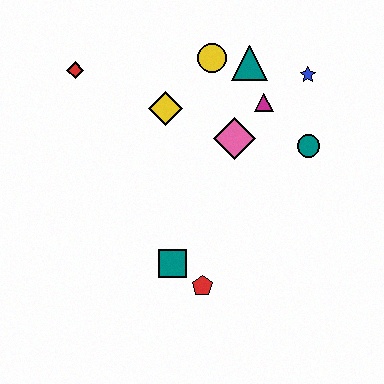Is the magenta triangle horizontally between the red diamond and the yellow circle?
No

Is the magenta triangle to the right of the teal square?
Yes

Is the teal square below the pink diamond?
Yes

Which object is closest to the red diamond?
The yellow diamond is closest to the red diamond.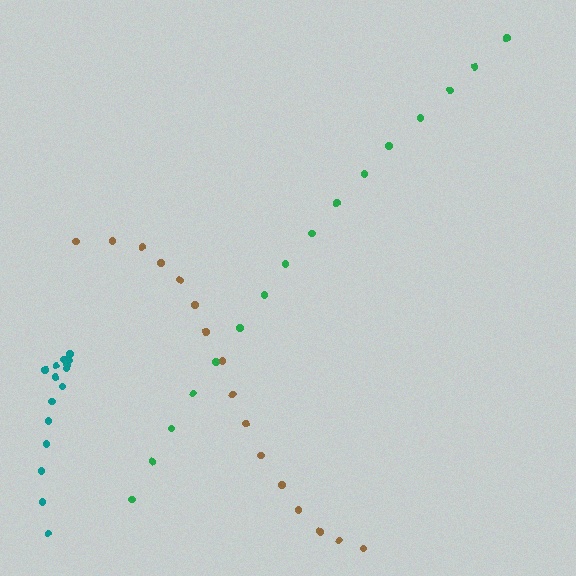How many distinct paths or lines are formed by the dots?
There are 3 distinct paths.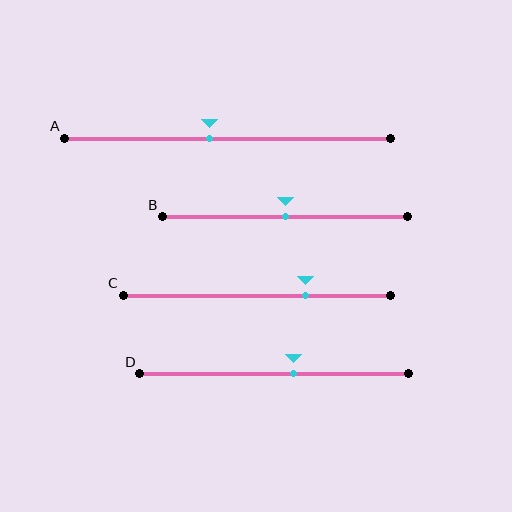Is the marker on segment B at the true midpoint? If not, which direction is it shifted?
Yes, the marker on segment B is at the true midpoint.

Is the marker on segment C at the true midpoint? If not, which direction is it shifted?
No, the marker on segment C is shifted to the right by about 18% of the segment length.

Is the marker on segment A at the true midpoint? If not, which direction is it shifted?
No, the marker on segment A is shifted to the left by about 6% of the segment length.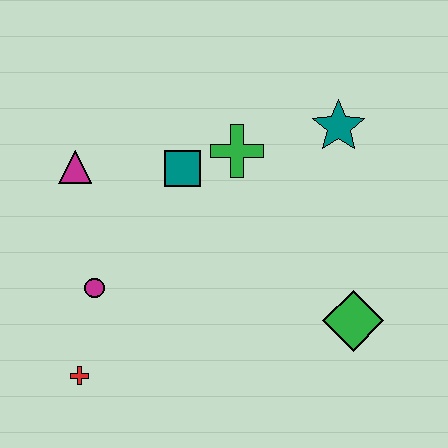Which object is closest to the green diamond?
The teal star is closest to the green diamond.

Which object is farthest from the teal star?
The red cross is farthest from the teal star.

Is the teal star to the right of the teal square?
Yes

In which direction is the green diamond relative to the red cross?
The green diamond is to the right of the red cross.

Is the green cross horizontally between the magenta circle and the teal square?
No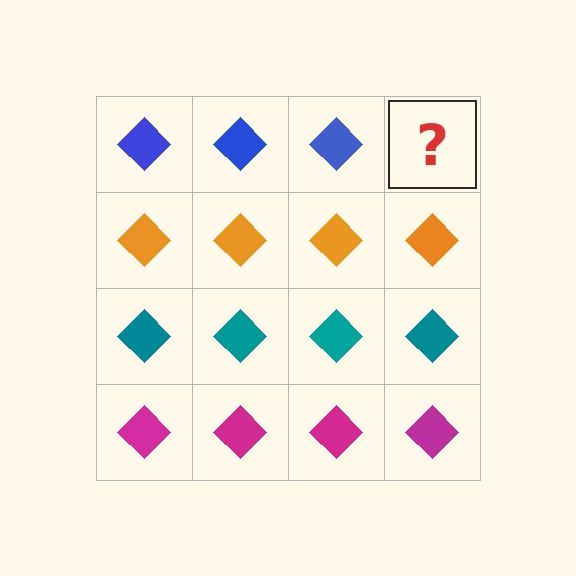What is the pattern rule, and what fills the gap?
The rule is that each row has a consistent color. The gap should be filled with a blue diamond.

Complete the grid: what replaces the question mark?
The question mark should be replaced with a blue diamond.